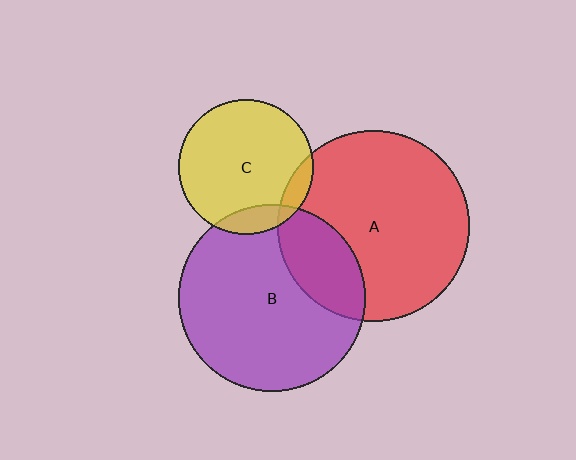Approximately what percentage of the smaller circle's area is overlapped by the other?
Approximately 10%.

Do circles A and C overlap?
Yes.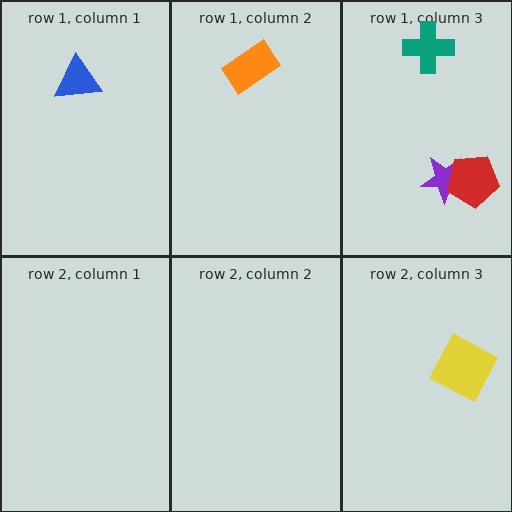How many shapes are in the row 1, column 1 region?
1.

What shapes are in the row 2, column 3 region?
The yellow square.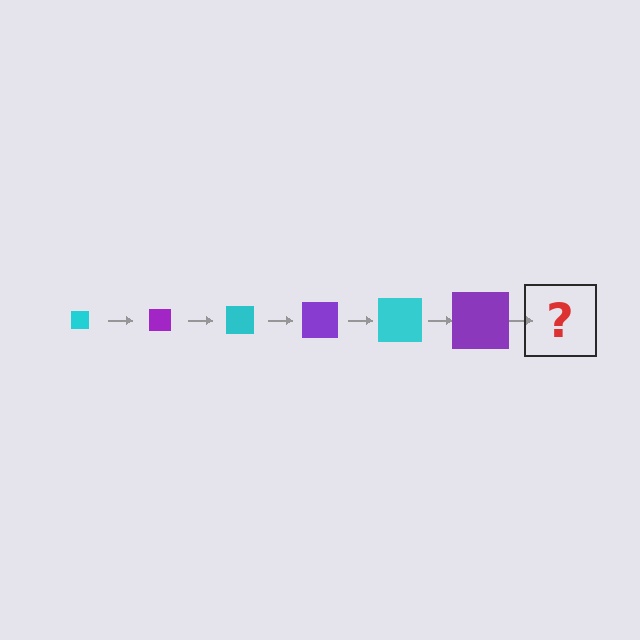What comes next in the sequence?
The next element should be a cyan square, larger than the previous one.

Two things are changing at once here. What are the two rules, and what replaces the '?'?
The two rules are that the square grows larger each step and the color cycles through cyan and purple. The '?' should be a cyan square, larger than the previous one.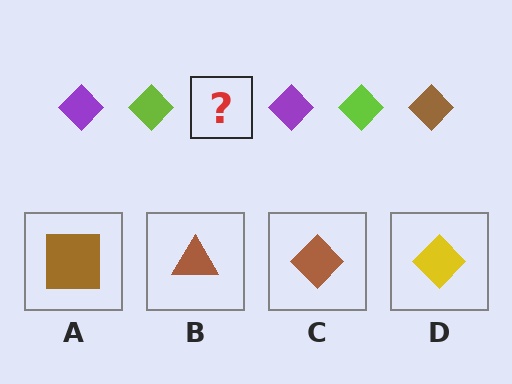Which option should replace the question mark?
Option C.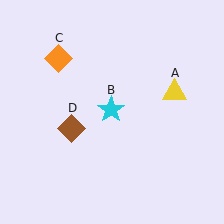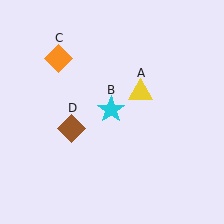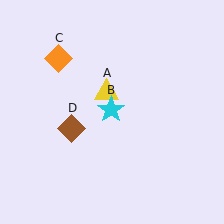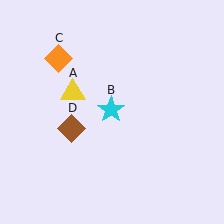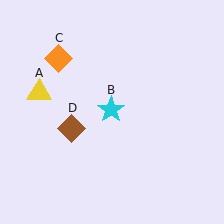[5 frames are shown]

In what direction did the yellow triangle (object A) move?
The yellow triangle (object A) moved left.